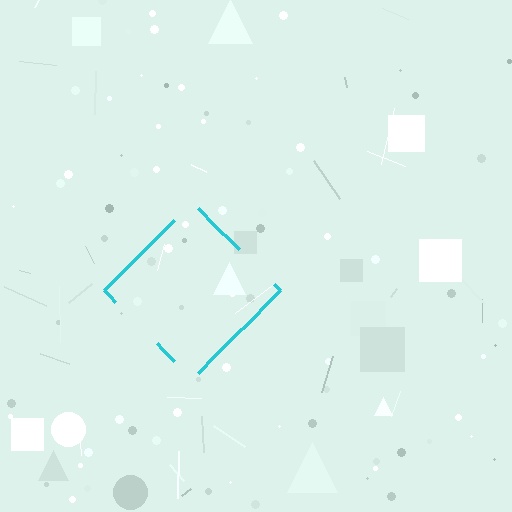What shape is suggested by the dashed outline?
The dashed outline suggests a diamond.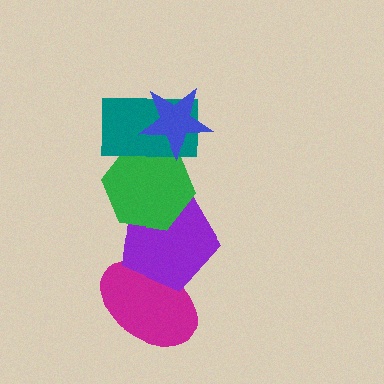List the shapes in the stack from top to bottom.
From top to bottom: the blue star, the teal rectangle, the green hexagon, the purple pentagon, the magenta ellipse.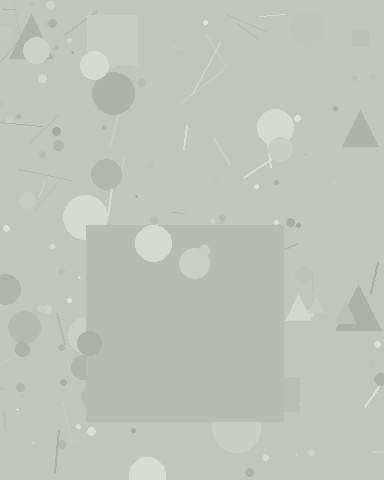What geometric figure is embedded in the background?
A square is embedded in the background.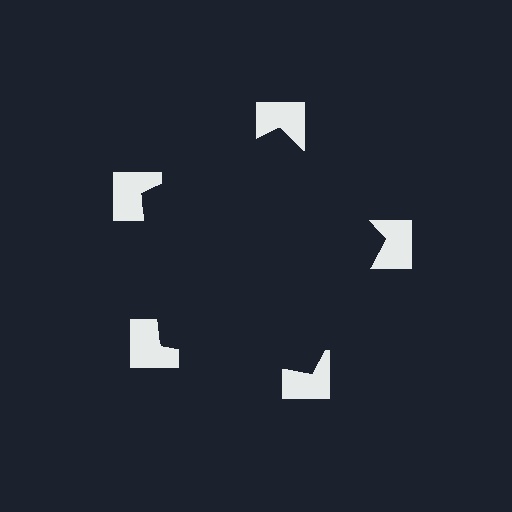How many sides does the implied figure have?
5 sides.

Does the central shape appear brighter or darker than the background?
It typically appears slightly darker than the background, even though no actual brightness change is drawn.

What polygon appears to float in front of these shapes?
An illusory pentagon — its edges are inferred from the aligned wedge cuts in the notched squares, not physically drawn.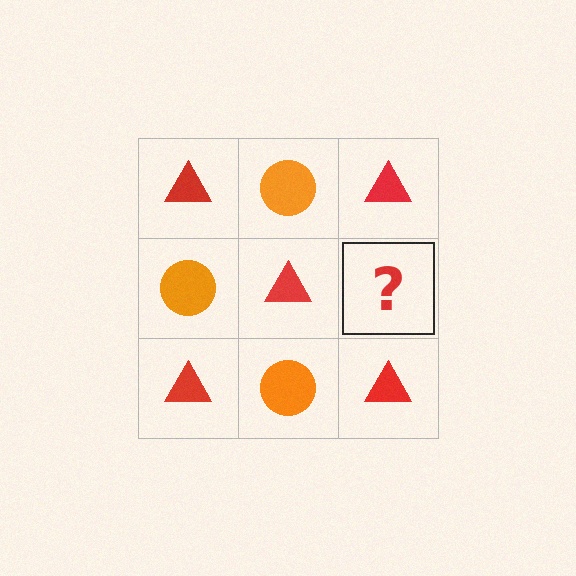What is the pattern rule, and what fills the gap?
The rule is that it alternates red triangle and orange circle in a checkerboard pattern. The gap should be filled with an orange circle.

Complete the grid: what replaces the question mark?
The question mark should be replaced with an orange circle.